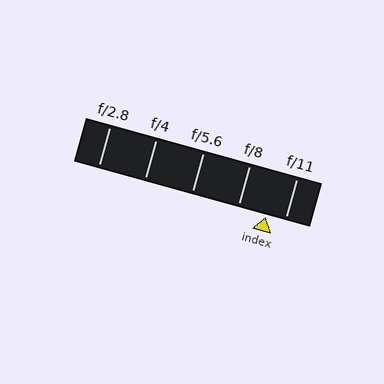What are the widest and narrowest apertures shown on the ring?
The widest aperture shown is f/2.8 and the narrowest is f/11.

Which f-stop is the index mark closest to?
The index mark is closest to f/11.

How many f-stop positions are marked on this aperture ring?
There are 5 f-stop positions marked.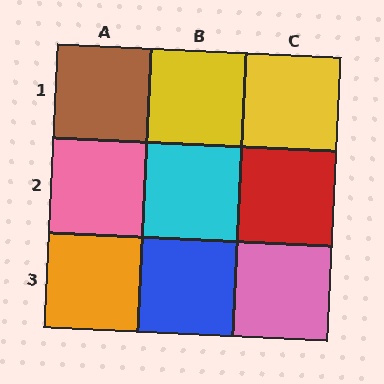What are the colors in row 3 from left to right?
Orange, blue, pink.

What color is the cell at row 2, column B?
Cyan.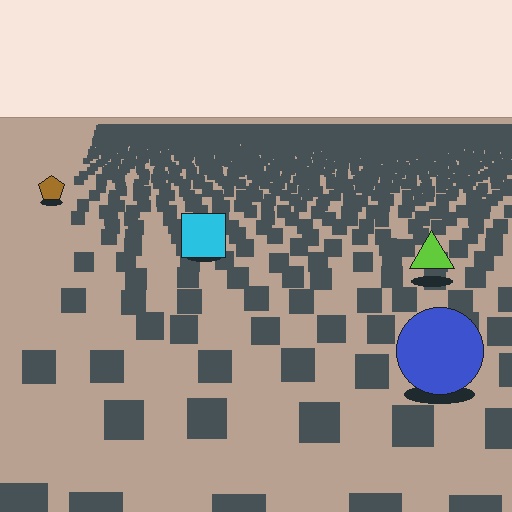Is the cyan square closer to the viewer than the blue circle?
No. The blue circle is closer — you can tell from the texture gradient: the ground texture is coarser near it.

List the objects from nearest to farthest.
From nearest to farthest: the blue circle, the lime triangle, the cyan square, the brown pentagon.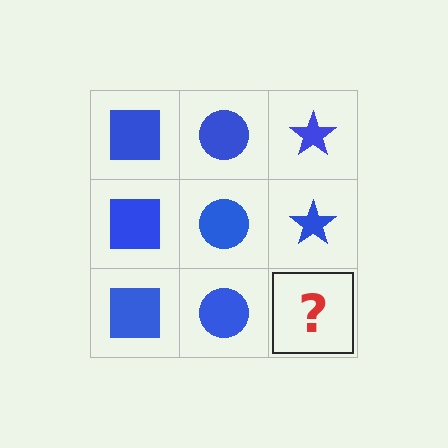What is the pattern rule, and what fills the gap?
The rule is that each column has a consistent shape. The gap should be filled with a blue star.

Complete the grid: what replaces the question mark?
The question mark should be replaced with a blue star.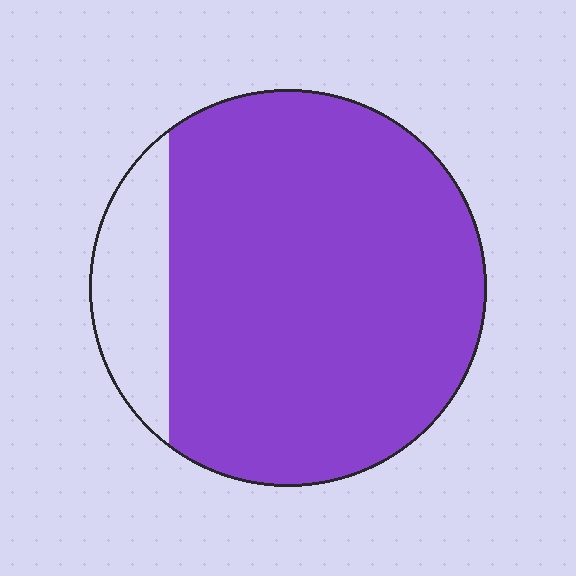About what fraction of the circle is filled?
About seven eighths (7/8).